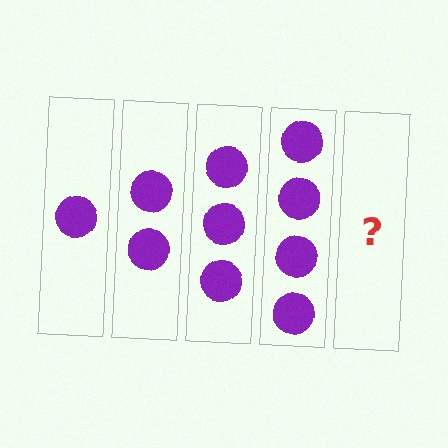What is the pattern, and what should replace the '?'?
The pattern is that each step adds one more circle. The '?' should be 5 circles.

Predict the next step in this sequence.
The next step is 5 circles.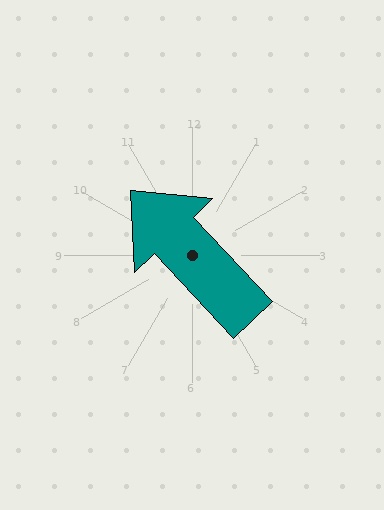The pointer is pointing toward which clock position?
Roughly 11 o'clock.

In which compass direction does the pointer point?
Northwest.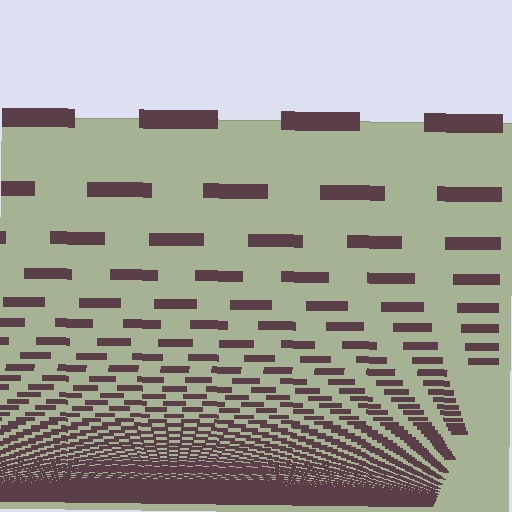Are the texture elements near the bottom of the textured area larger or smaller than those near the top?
Smaller. The gradient is inverted — elements near the bottom are smaller and denser.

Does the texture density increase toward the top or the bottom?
Density increases toward the bottom.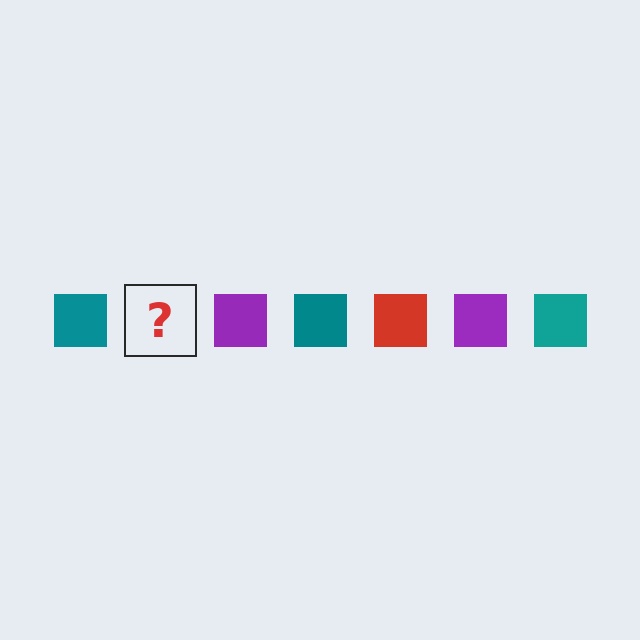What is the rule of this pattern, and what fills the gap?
The rule is that the pattern cycles through teal, red, purple squares. The gap should be filled with a red square.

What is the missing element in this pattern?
The missing element is a red square.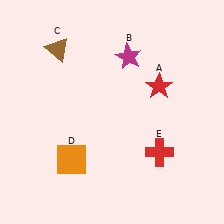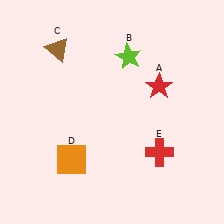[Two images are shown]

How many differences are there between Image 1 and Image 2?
There is 1 difference between the two images.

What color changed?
The star (B) changed from magenta in Image 1 to lime in Image 2.